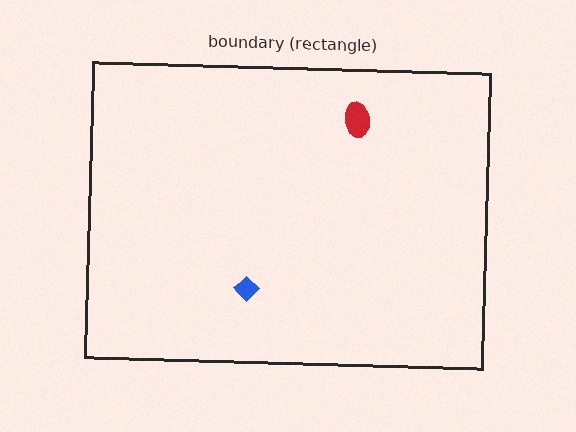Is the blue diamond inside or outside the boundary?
Inside.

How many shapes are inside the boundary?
2 inside, 0 outside.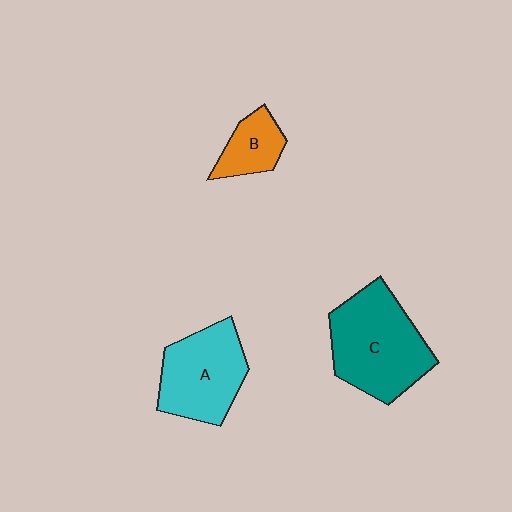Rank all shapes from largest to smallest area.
From largest to smallest: C (teal), A (cyan), B (orange).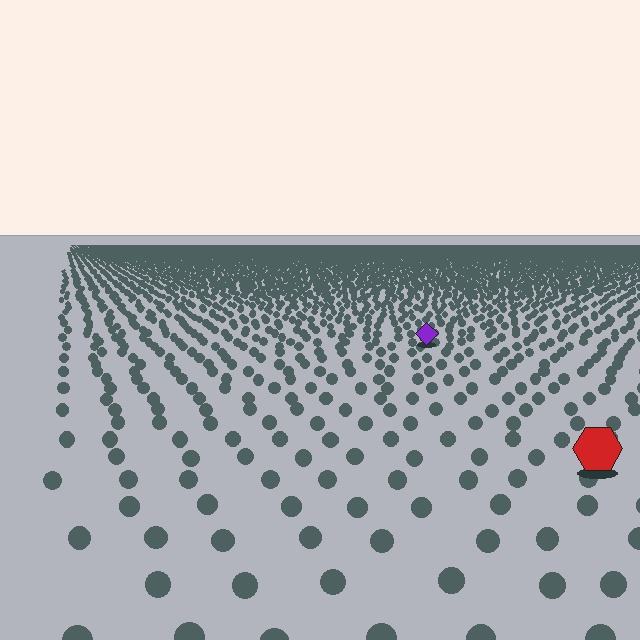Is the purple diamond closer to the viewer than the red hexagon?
No. The red hexagon is closer — you can tell from the texture gradient: the ground texture is coarser near it.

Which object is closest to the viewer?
The red hexagon is closest. The texture marks near it are larger and more spread out.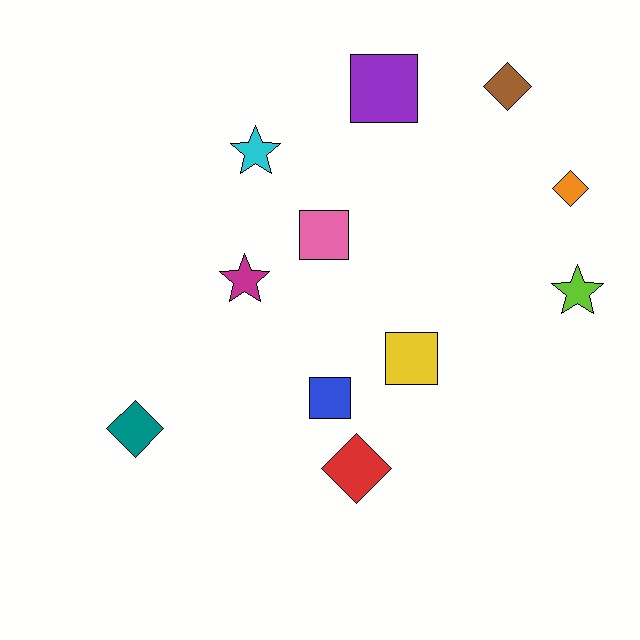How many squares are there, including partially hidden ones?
There are 4 squares.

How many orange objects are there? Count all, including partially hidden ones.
There is 1 orange object.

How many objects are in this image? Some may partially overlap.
There are 11 objects.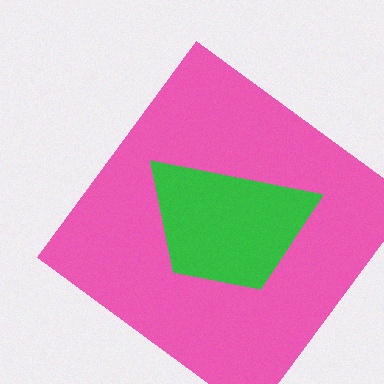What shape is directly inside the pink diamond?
The green trapezoid.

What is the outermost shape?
The pink diamond.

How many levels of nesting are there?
2.